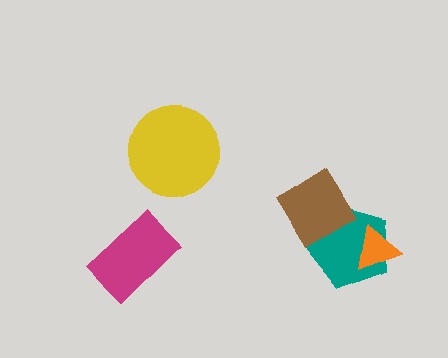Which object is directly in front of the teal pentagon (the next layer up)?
The orange triangle is directly in front of the teal pentagon.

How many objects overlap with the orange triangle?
1 object overlaps with the orange triangle.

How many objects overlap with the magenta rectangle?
0 objects overlap with the magenta rectangle.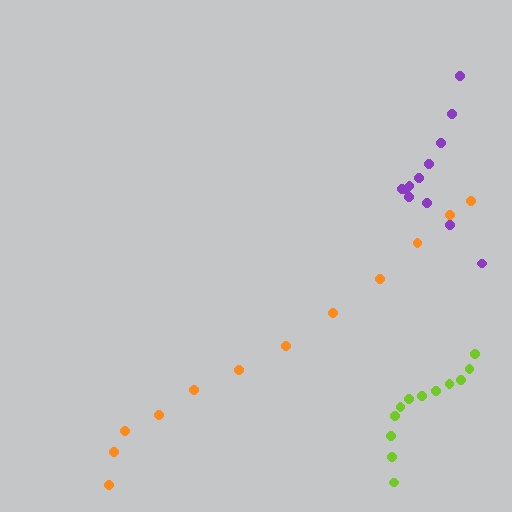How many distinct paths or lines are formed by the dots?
There are 3 distinct paths.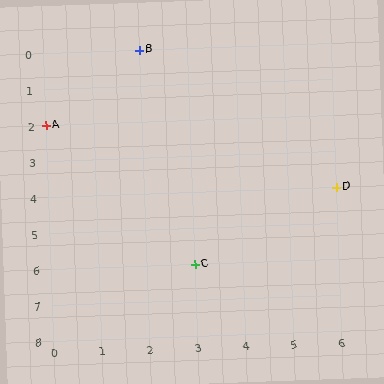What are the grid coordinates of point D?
Point D is at grid coordinates (6, 4).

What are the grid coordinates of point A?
Point A is at grid coordinates (0, 2).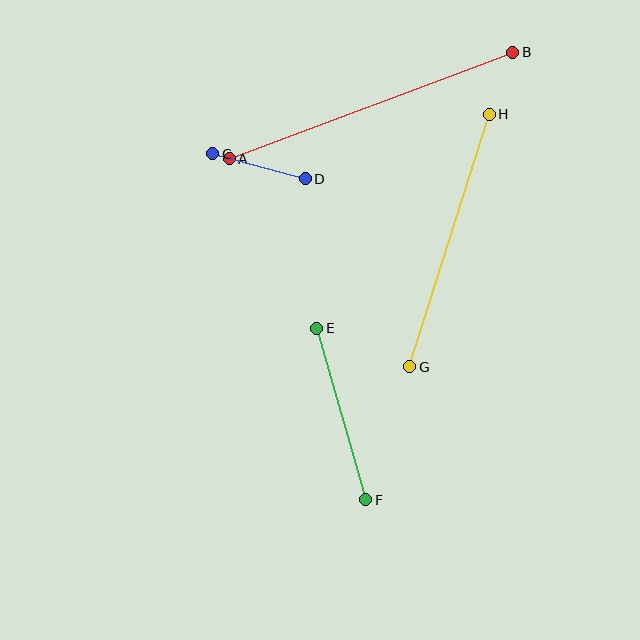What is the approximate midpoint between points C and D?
The midpoint is at approximately (259, 166) pixels.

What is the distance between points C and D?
The distance is approximately 96 pixels.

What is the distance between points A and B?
The distance is approximately 303 pixels.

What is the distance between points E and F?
The distance is approximately 179 pixels.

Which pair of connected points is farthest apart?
Points A and B are farthest apart.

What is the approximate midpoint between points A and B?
The midpoint is at approximately (371, 106) pixels.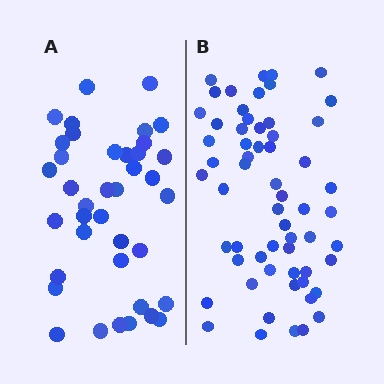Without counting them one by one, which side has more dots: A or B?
Region B (the right region) has more dots.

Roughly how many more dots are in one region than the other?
Region B has approximately 20 more dots than region A.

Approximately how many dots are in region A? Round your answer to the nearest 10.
About 40 dots. (The exact count is 39, which rounds to 40.)